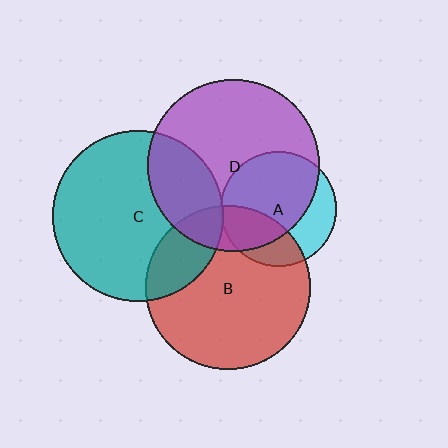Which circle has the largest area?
Circle D (purple).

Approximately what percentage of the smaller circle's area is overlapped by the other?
Approximately 25%.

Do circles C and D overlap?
Yes.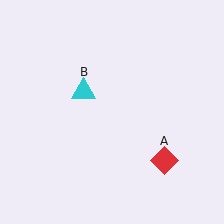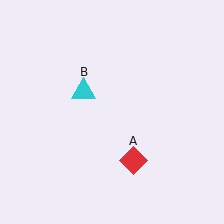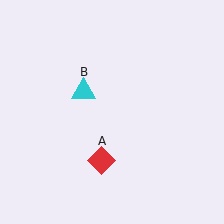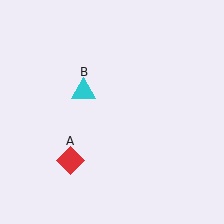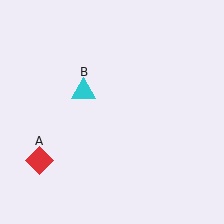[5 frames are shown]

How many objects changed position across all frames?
1 object changed position: red diamond (object A).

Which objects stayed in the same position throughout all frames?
Cyan triangle (object B) remained stationary.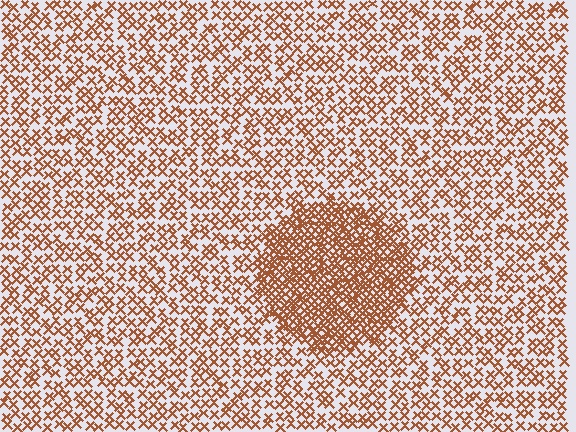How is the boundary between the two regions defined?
The boundary is defined by a change in element density (approximately 2.3x ratio). All elements are the same color, size, and shape.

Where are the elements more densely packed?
The elements are more densely packed inside the circle boundary.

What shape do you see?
I see a circle.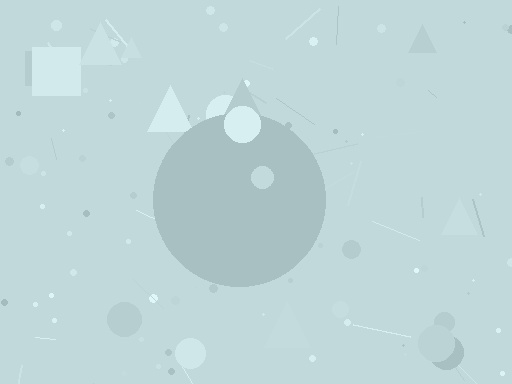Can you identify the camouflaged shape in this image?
The camouflaged shape is a circle.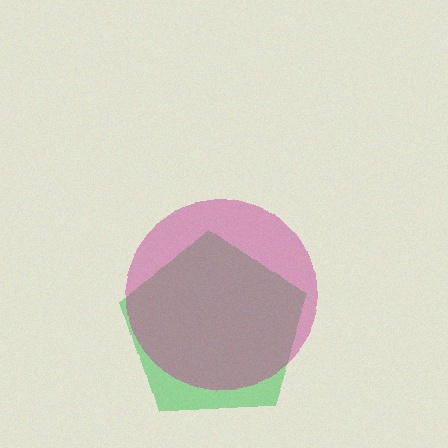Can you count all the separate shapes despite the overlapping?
Yes, there are 2 separate shapes.